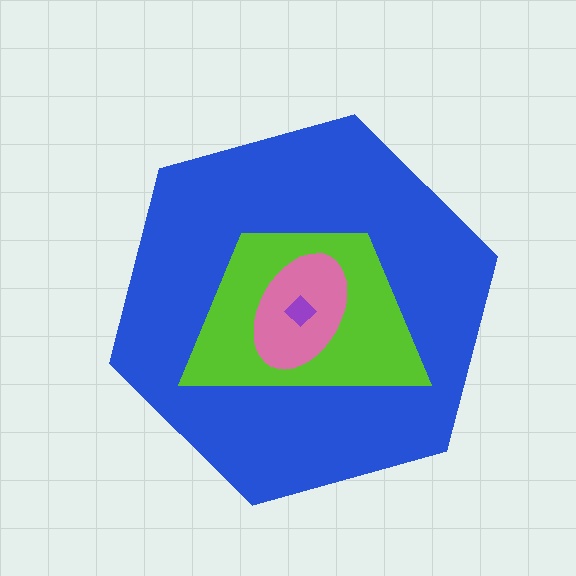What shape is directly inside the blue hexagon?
The lime trapezoid.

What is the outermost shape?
The blue hexagon.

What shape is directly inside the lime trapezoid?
The pink ellipse.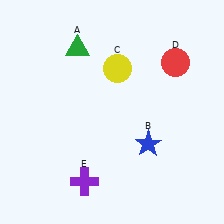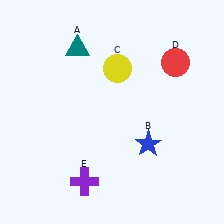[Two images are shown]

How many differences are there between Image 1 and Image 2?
There is 1 difference between the two images.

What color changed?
The triangle (A) changed from green in Image 1 to teal in Image 2.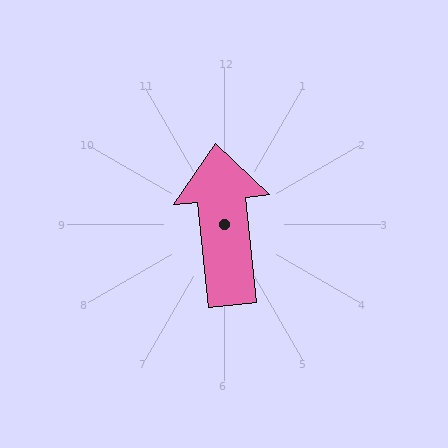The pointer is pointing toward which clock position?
Roughly 12 o'clock.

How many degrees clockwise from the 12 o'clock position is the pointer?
Approximately 354 degrees.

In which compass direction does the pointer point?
North.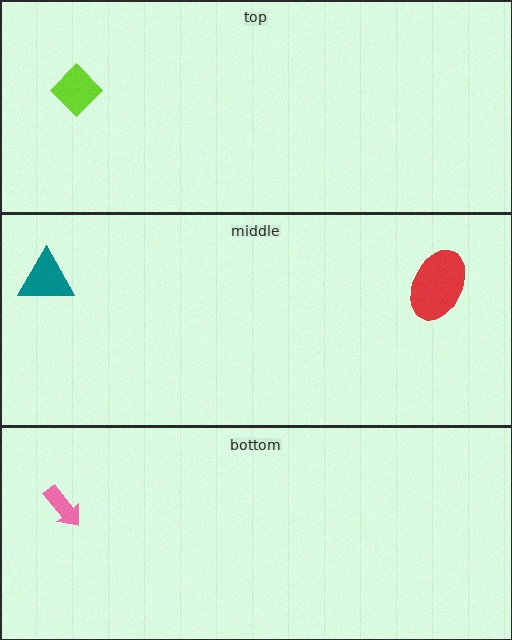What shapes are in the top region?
The lime diamond.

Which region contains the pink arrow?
The bottom region.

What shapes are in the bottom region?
The pink arrow.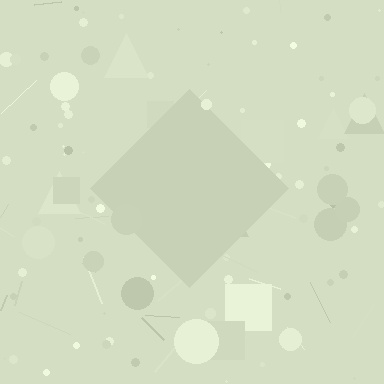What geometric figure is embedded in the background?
A diamond is embedded in the background.